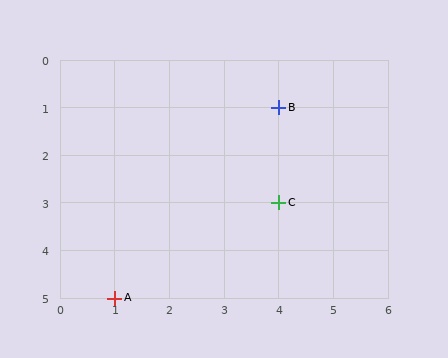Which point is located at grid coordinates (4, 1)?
Point B is at (4, 1).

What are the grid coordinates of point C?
Point C is at grid coordinates (4, 3).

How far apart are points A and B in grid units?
Points A and B are 3 columns and 4 rows apart (about 5.0 grid units diagonally).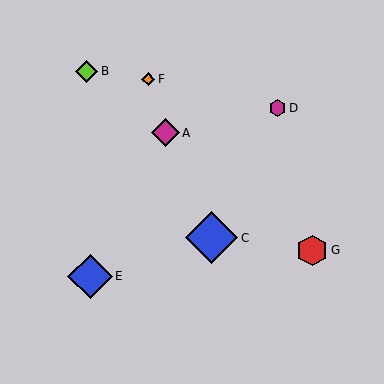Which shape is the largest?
The blue diamond (labeled C) is the largest.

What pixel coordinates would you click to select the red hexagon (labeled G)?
Click at (312, 250) to select the red hexagon G.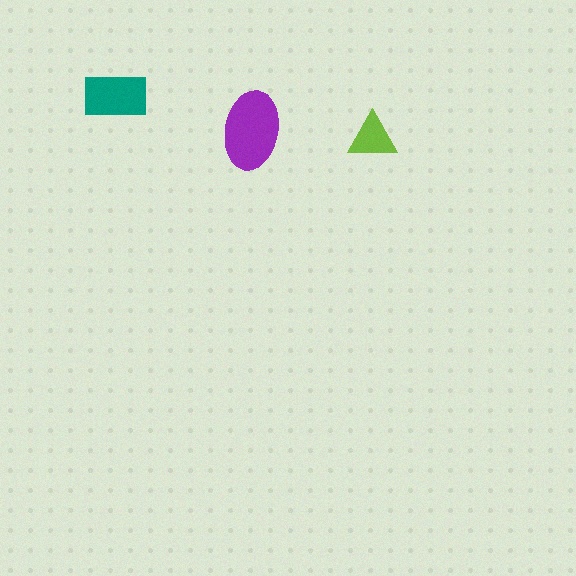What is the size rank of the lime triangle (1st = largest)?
3rd.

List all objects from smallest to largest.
The lime triangle, the teal rectangle, the purple ellipse.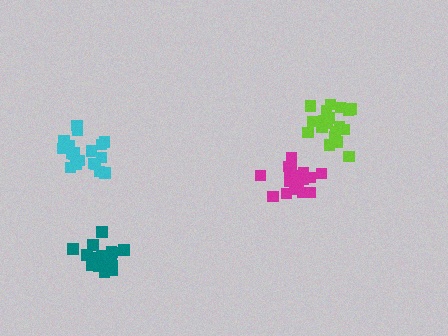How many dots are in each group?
Group 1: 19 dots, Group 2: 20 dots, Group 3: 20 dots, Group 4: 21 dots (80 total).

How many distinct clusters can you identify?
There are 4 distinct clusters.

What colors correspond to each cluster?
The clusters are colored: cyan, teal, magenta, lime.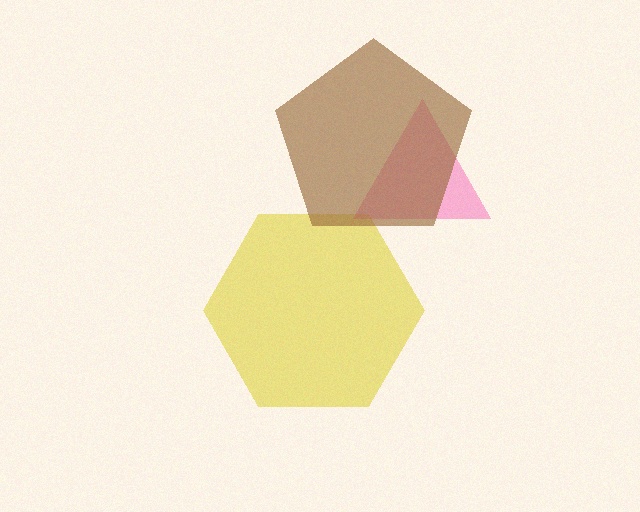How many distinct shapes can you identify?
There are 3 distinct shapes: a yellow hexagon, a pink triangle, a brown pentagon.